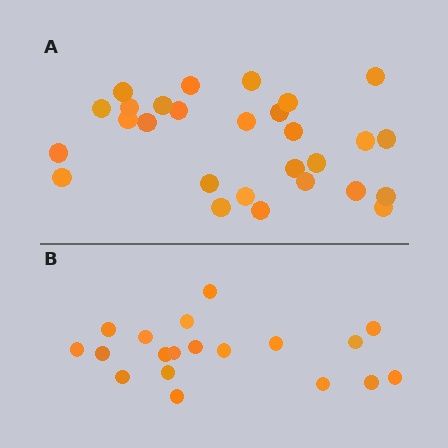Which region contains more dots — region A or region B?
Region A (the top region) has more dots.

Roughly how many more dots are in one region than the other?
Region A has roughly 8 or so more dots than region B.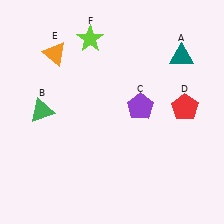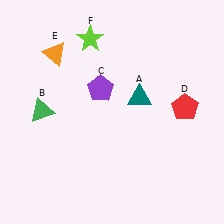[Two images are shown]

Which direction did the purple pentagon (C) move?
The purple pentagon (C) moved left.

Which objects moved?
The objects that moved are: the teal triangle (A), the purple pentagon (C).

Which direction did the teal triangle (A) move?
The teal triangle (A) moved left.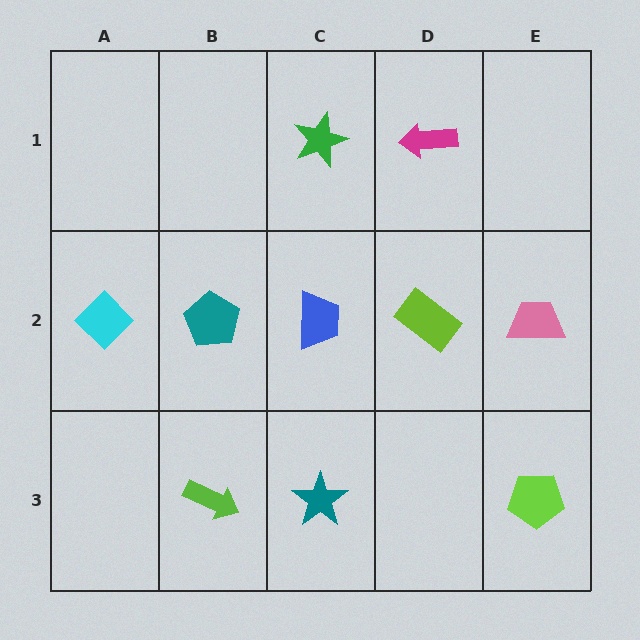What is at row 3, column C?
A teal star.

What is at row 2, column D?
A lime rectangle.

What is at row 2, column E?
A pink trapezoid.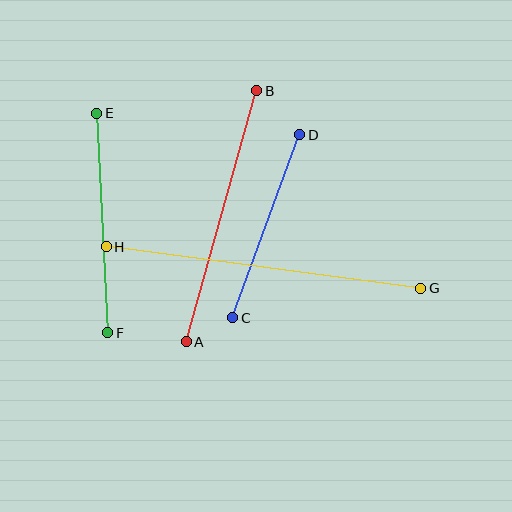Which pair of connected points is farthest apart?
Points G and H are farthest apart.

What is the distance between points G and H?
The distance is approximately 318 pixels.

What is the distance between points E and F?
The distance is approximately 220 pixels.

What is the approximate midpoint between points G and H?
The midpoint is at approximately (264, 267) pixels.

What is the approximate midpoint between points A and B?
The midpoint is at approximately (221, 216) pixels.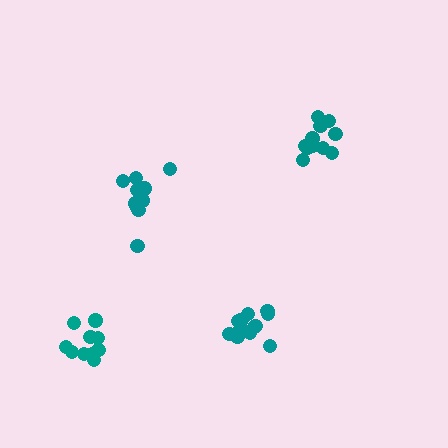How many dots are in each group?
Group 1: 10 dots, Group 2: 13 dots, Group 3: 10 dots, Group 4: 11 dots (44 total).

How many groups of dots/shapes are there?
There are 4 groups.